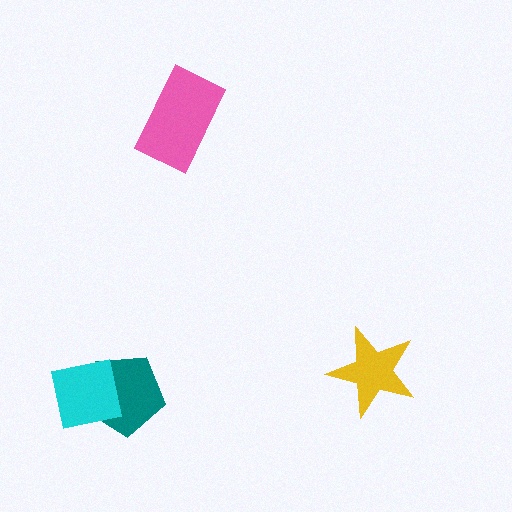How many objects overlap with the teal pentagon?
1 object overlaps with the teal pentagon.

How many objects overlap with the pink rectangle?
0 objects overlap with the pink rectangle.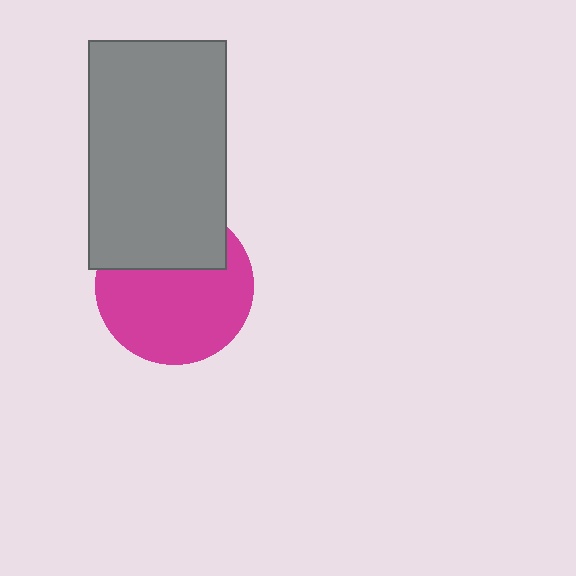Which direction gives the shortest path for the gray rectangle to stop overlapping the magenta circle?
Moving up gives the shortest separation.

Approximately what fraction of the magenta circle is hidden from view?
Roughly 33% of the magenta circle is hidden behind the gray rectangle.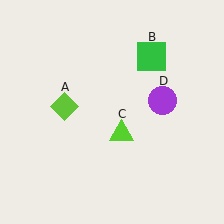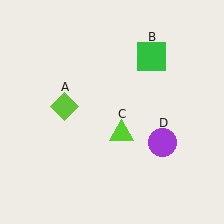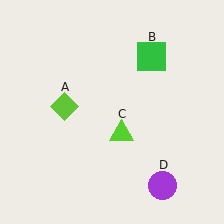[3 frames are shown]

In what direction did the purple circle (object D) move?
The purple circle (object D) moved down.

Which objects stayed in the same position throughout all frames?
Lime diamond (object A) and green square (object B) and lime triangle (object C) remained stationary.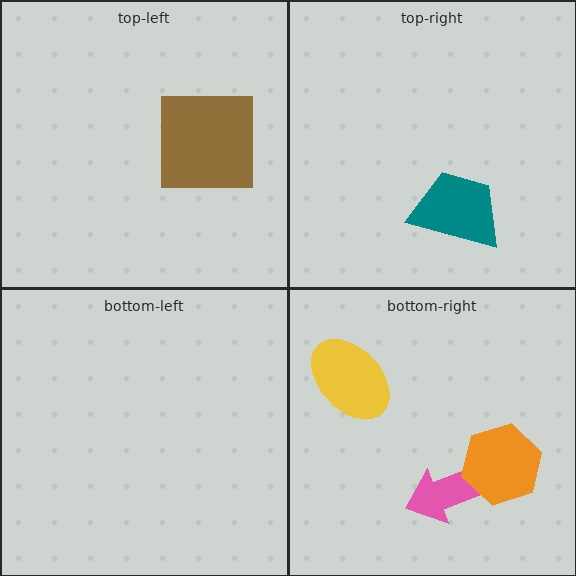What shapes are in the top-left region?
The brown square.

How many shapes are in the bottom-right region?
3.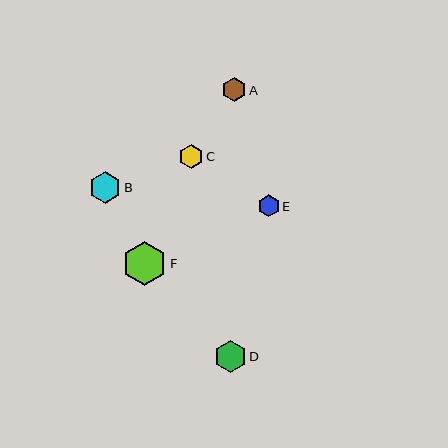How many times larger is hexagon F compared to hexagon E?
Hexagon F is approximately 2.0 times the size of hexagon E.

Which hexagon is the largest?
Hexagon F is the largest with a size of approximately 44 pixels.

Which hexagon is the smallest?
Hexagon E is the smallest with a size of approximately 22 pixels.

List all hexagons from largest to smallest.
From largest to smallest: F, B, D, C, A, E.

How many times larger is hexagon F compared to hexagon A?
Hexagon F is approximately 1.9 times the size of hexagon A.